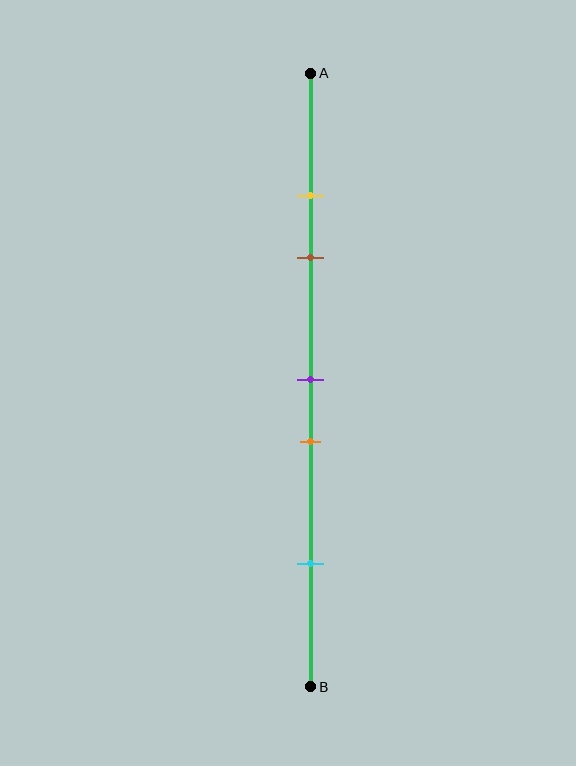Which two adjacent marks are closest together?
The yellow and brown marks are the closest adjacent pair.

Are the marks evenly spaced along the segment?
No, the marks are not evenly spaced.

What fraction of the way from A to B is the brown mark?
The brown mark is approximately 30% (0.3) of the way from A to B.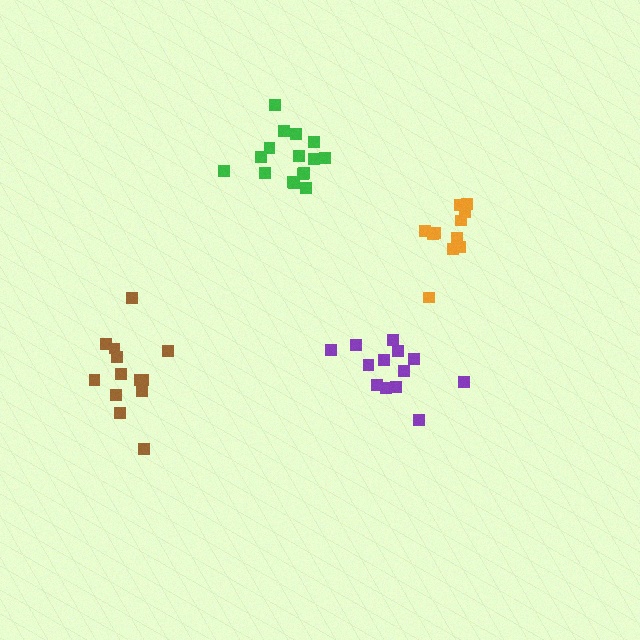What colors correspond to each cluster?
The clusters are colored: purple, orange, green, brown.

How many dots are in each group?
Group 1: 13 dots, Group 2: 13 dots, Group 3: 16 dots, Group 4: 13 dots (55 total).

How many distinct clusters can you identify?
There are 4 distinct clusters.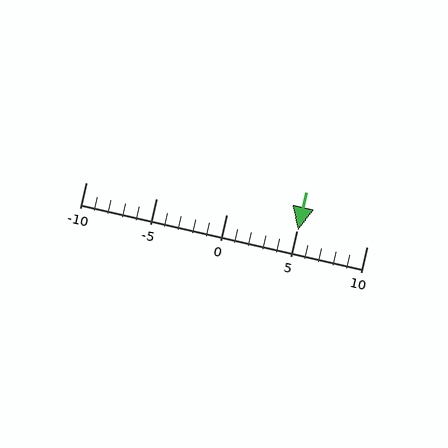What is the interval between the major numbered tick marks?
The major tick marks are spaced 5 units apart.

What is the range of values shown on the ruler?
The ruler shows values from -10 to 10.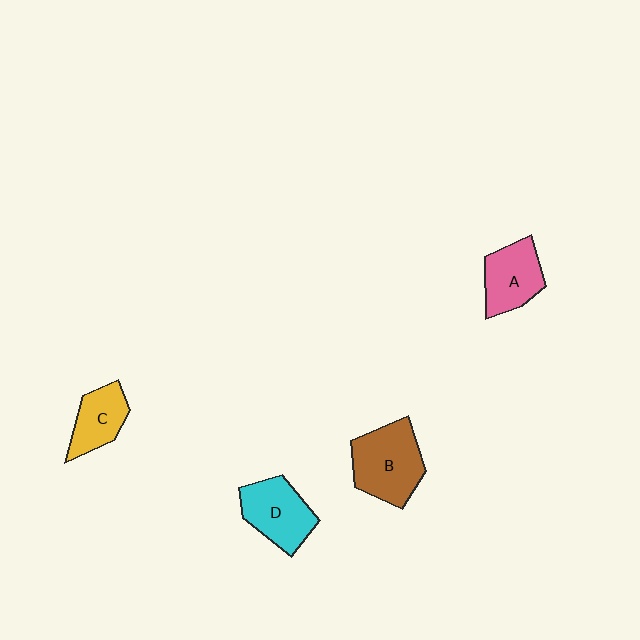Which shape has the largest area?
Shape B (brown).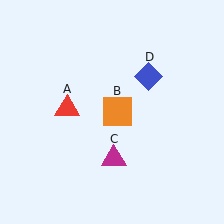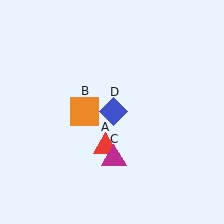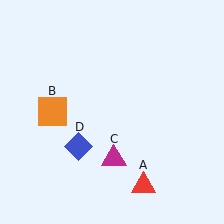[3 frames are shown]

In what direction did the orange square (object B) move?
The orange square (object B) moved left.